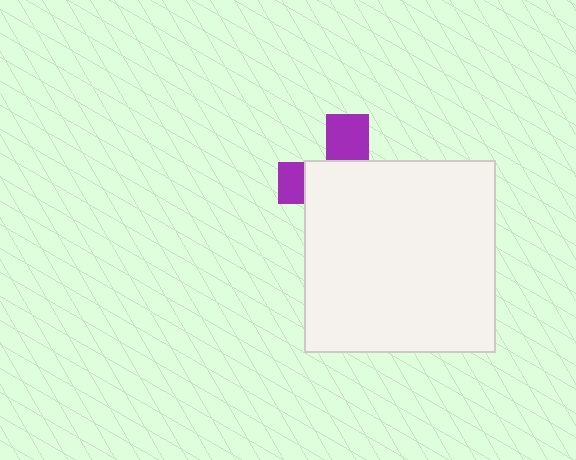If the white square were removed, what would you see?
You would see the complete purple cross.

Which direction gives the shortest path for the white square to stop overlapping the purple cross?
Moving down gives the shortest separation.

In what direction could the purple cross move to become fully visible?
The purple cross could move up. That would shift it out from behind the white square entirely.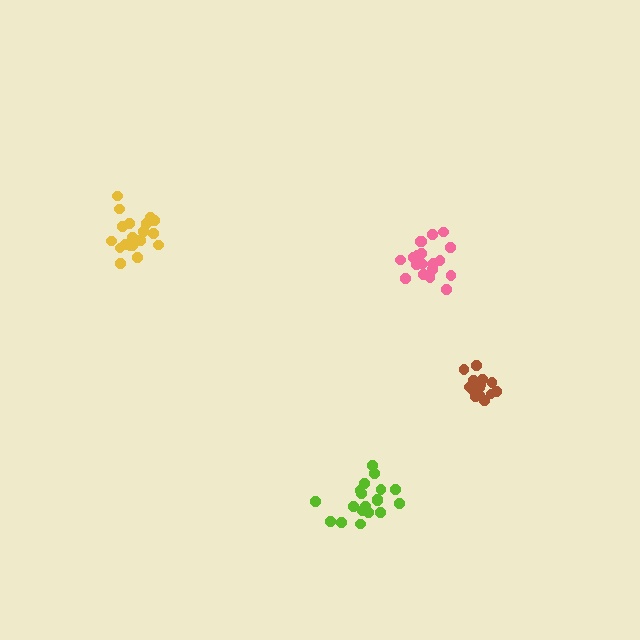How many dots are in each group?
Group 1: 15 dots, Group 2: 19 dots, Group 3: 19 dots, Group 4: 20 dots (73 total).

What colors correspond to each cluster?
The clusters are colored: brown, pink, yellow, lime.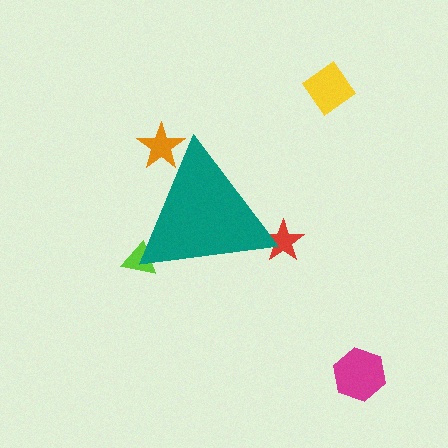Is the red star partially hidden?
Yes, the red star is partially hidden behind the teal triangle.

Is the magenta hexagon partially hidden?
No, the magenta hexagon is fully visible.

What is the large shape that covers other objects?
A teal triangle.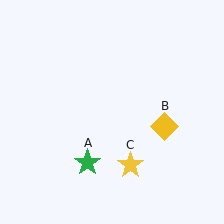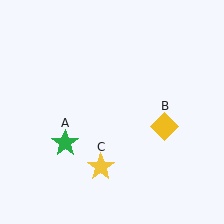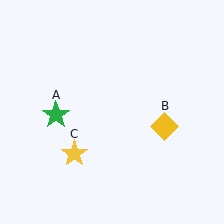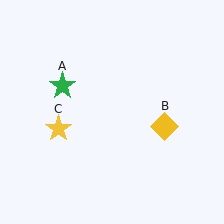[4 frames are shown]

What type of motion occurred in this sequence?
The green star (object A), yellow star (object C) rotated clockwise around the center of the scene.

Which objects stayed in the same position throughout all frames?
Yellow diamond (object B) remained stationary.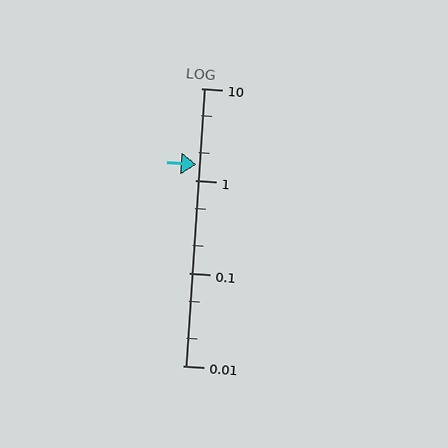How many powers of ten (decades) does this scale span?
The scale spans 3 decades, from 0.01 to 10.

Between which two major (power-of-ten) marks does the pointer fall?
The pointer is between 1 and 10.